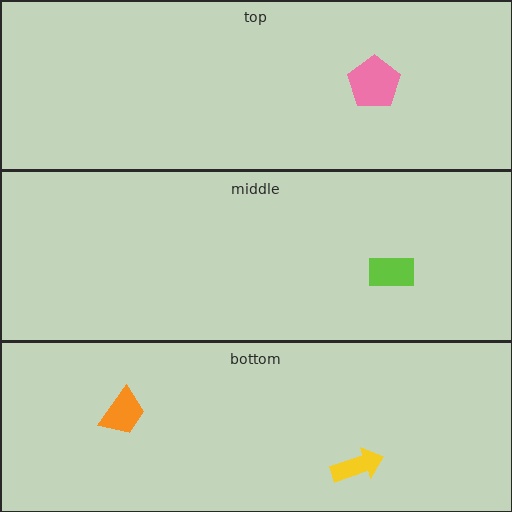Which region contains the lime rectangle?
The middle region.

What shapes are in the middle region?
The lime rectangle.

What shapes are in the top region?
The pink pentagon.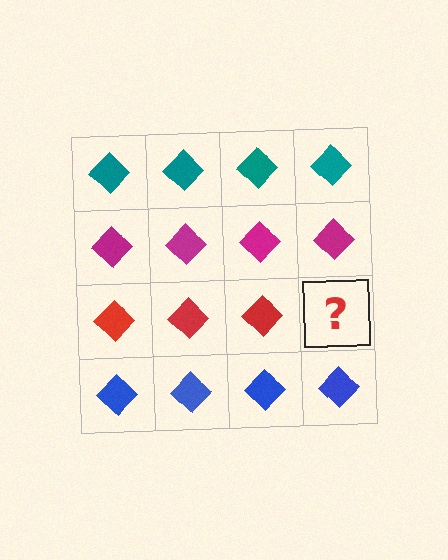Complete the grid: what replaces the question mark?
The question mark should be replaced with a red diamond.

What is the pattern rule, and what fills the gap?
The rule is that each row has a consistent color. The gap should be filled with a red diamond.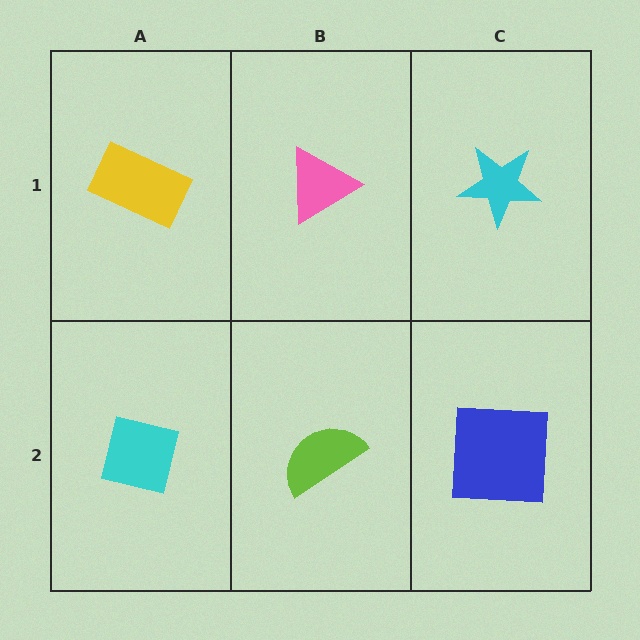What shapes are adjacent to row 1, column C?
A blue square (row 2, column C), a pink triangle (row 1, column B).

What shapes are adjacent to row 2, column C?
A cyan star (row 1, column C), a lime semicircle (row 2, column B).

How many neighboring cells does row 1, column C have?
2.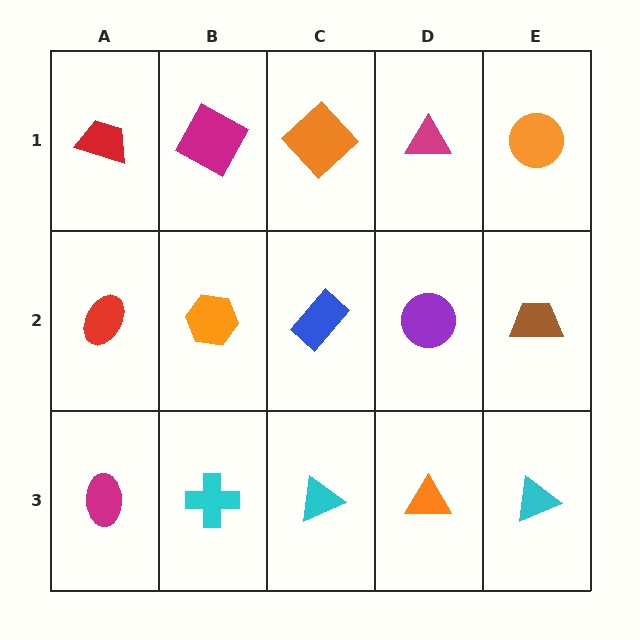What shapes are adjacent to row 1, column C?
A blue rectangle (row 2, column C), a magenta square (row 1, column B), a magenta triangle (row 1, column D).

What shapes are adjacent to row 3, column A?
A red ellipse (row 2, column A), a cyan cross (row 3, column B).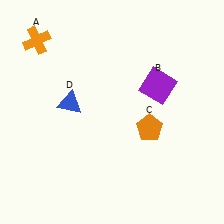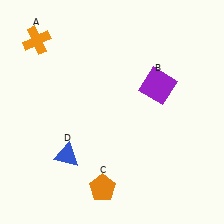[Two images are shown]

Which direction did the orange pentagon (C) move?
The orange pentagon (C) moved down.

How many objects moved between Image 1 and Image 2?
2 objects moved between the two images.